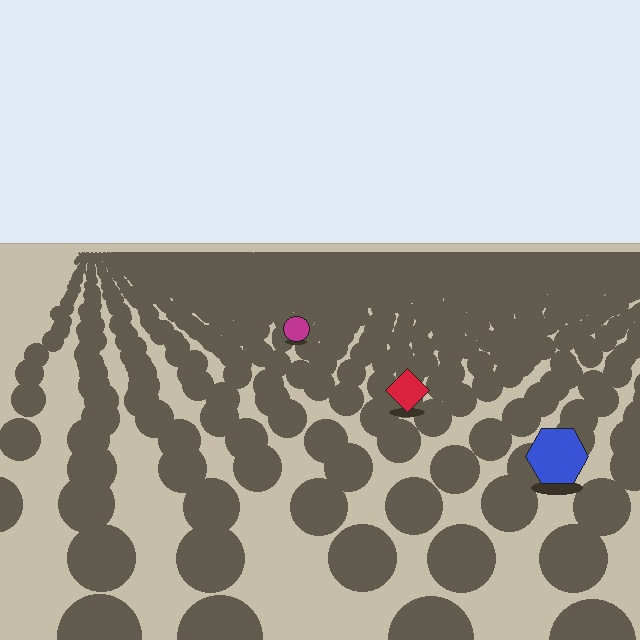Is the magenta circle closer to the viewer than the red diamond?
No. The red diamond is closer — you can tell from the texture gradient: the ground texture is coarser near it.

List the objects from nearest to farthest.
From nearest to farthest: the blue hexagon, the red diamond, the magenta circle.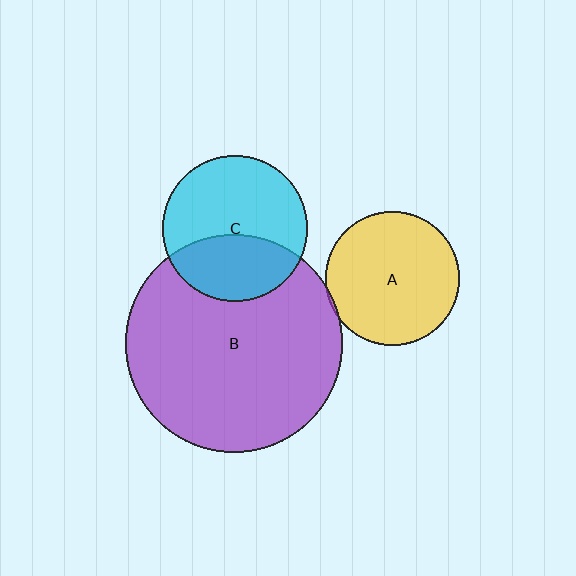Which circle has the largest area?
Circle B (purple).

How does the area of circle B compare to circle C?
Approximately 2.2 times.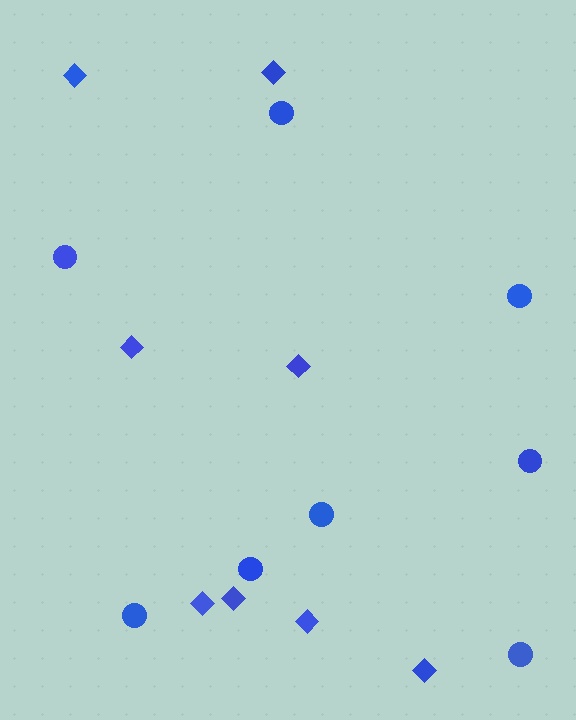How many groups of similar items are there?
There are 2 groups: one group of circles (8) and one group of diamonds (8).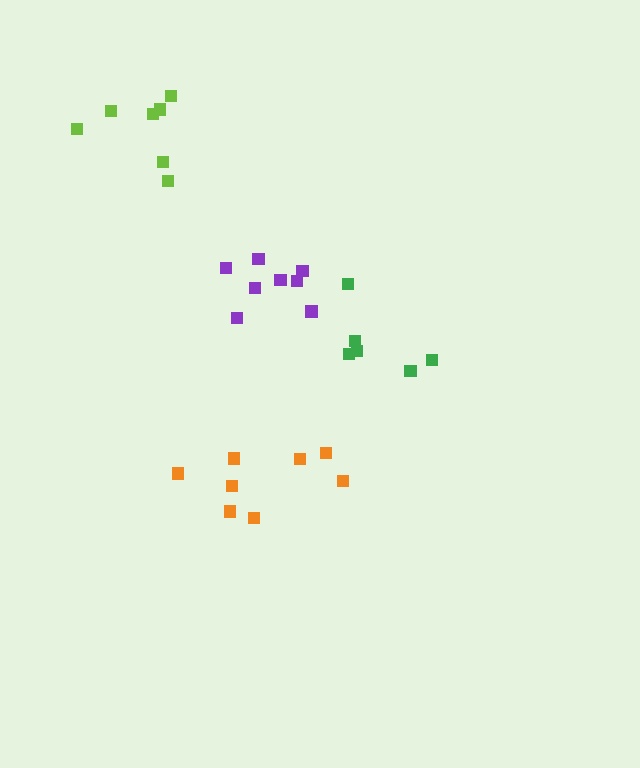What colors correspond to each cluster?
The clusters are colored: green, lime, purple, orange.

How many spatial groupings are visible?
There are 4 spatial groupings.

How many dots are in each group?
Group 1: 6 dots, Group 2: 7 dots, Group 3: 8 dots, Group 4: 8 dots (29 total).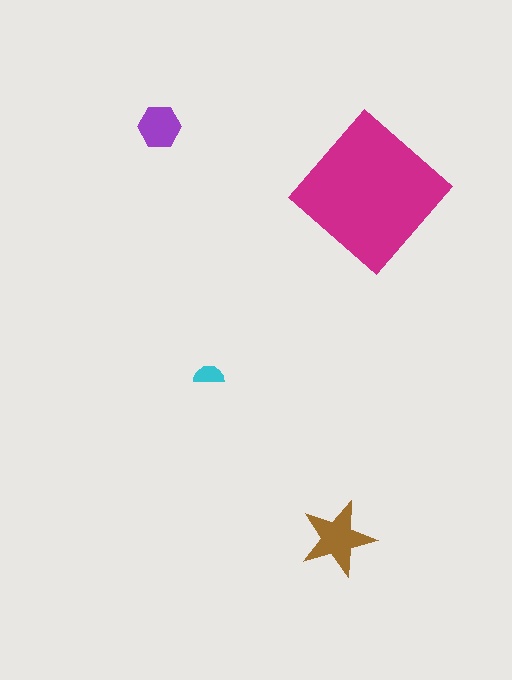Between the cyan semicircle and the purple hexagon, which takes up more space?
The purple hexagon.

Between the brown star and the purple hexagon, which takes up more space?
The brown star.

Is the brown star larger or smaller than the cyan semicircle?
Larger.